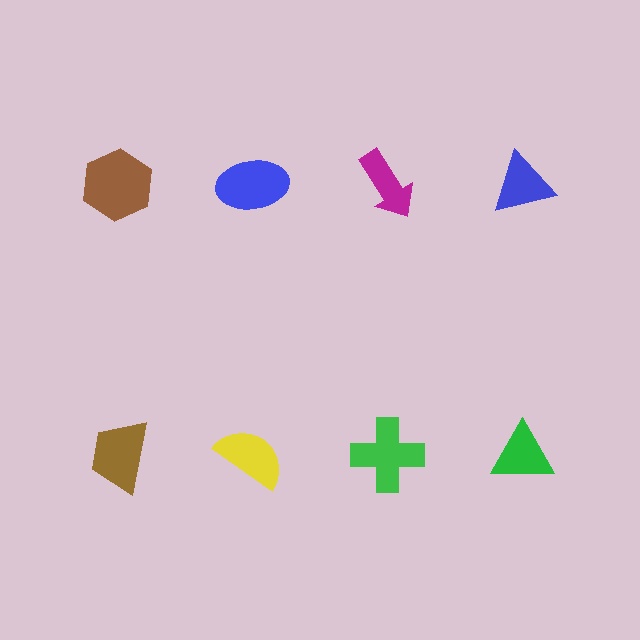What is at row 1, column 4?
A blue triangle.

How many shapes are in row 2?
4 shapes.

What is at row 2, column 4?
A green triangle.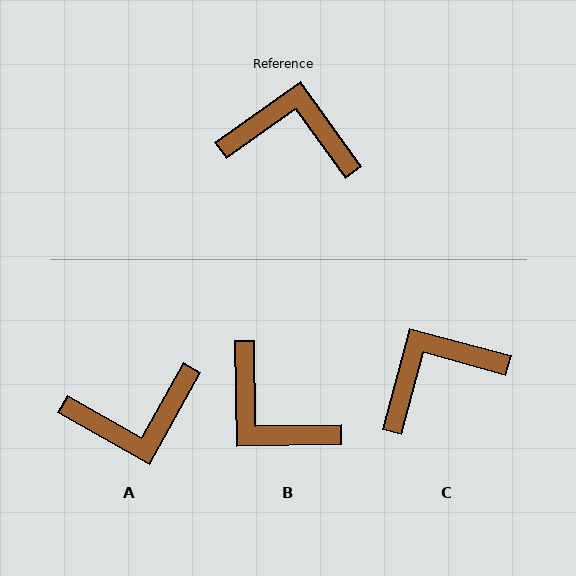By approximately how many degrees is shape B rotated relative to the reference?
Approximately 145 degrees counter-clockwise.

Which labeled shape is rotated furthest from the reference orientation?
A, about 155 degrees away.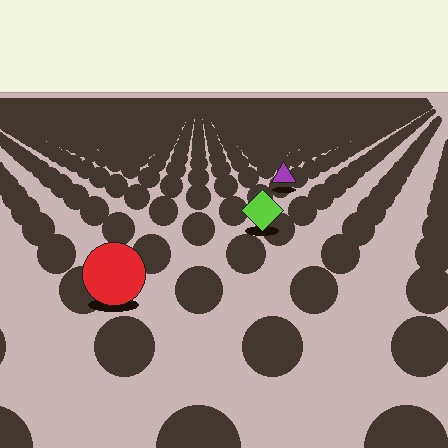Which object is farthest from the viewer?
The purple triangle is farthest from the viewer. It appears smaller and the ground texture around it is denser.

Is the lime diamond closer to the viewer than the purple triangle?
Yes. The lime diamond is closer — you can tell from the texture gradient: the ground texture is coarser near it.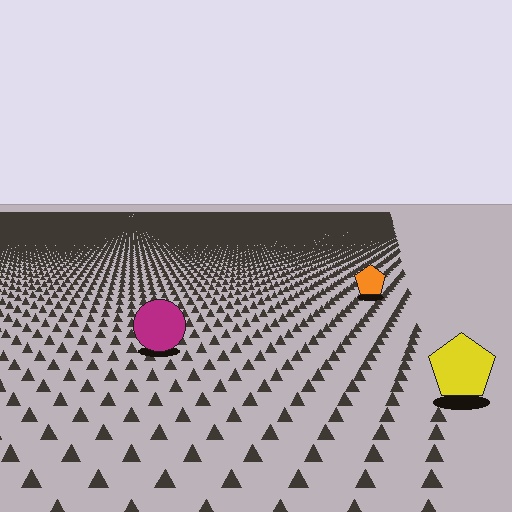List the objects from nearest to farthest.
From nearest to farthest: the yellow pentagon, the magenta circle, the orange pentagon.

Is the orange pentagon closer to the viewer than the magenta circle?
No. The magenta circle is closer — you can tell from the texture gradient: the ground texture is coarser near it.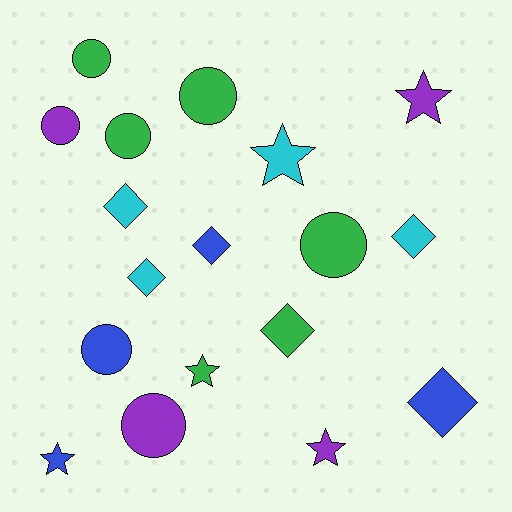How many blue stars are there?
There is 1 blue star.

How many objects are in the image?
There are 18 objects.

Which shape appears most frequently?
Circle, with 7 objects.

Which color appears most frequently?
Green, with 6 objects.